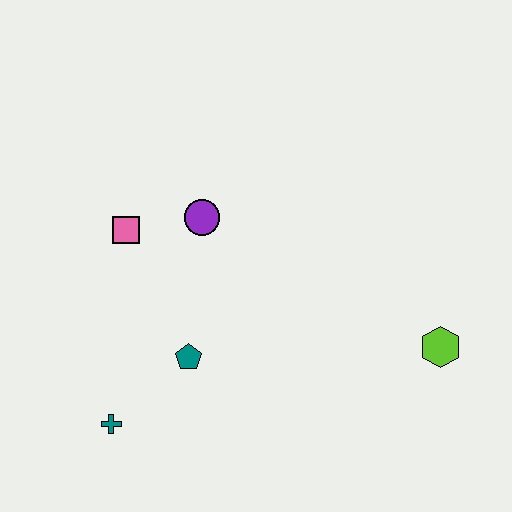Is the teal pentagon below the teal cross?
No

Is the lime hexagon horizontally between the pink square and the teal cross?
No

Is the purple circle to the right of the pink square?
Yes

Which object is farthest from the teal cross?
The lime hexagon is farthest from the teal cross.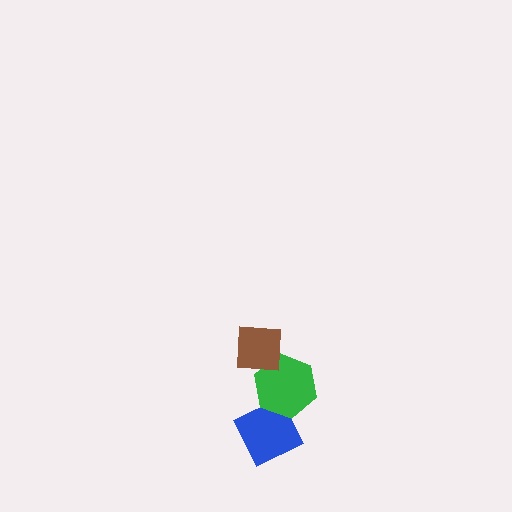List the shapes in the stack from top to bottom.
From top to bottom: the brown square, the green hexagon, the blue diamond.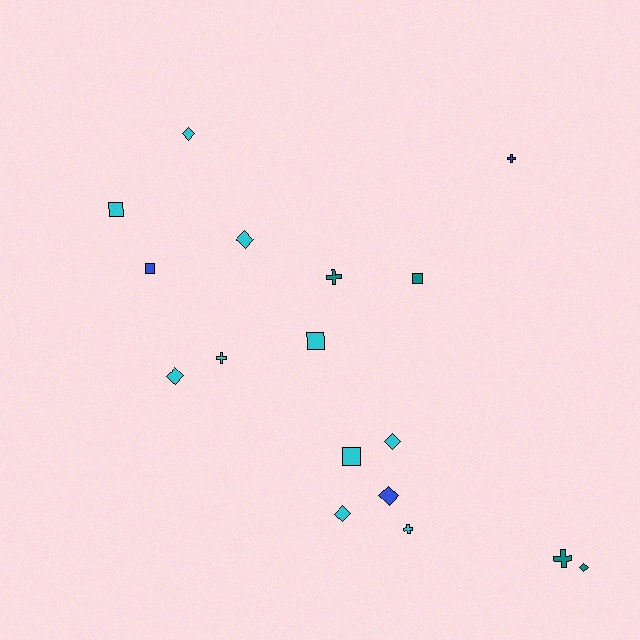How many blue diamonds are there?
There is 1 blue diamond.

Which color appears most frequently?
Cyan, with 10 objects.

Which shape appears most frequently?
Diamond, with 7 objects.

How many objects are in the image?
There are 17 objects.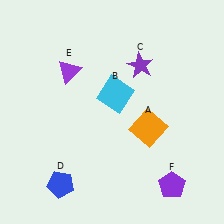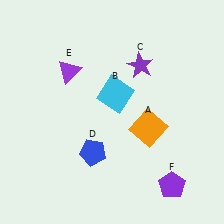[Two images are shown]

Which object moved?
The blue pentagon (D) moved up.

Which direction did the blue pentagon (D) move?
The blue pentagon (D) moved up.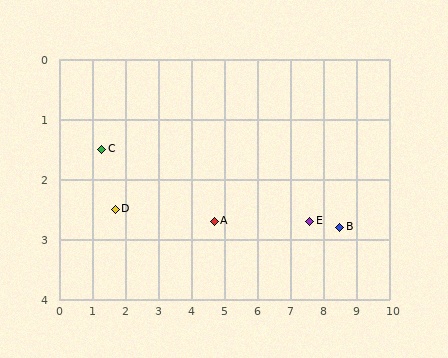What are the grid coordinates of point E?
Point E is at approximately (7.6, 2.7).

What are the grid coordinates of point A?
Point A is at approximately (4.7, 2.7).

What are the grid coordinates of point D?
Point D is at approximately (1.7, 2.5).